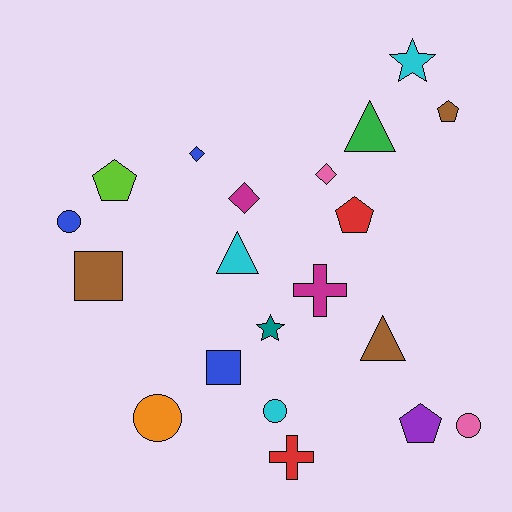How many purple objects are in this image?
There is 1 purple object.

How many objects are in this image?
There are 20 objects.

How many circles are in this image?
There are 4 circles.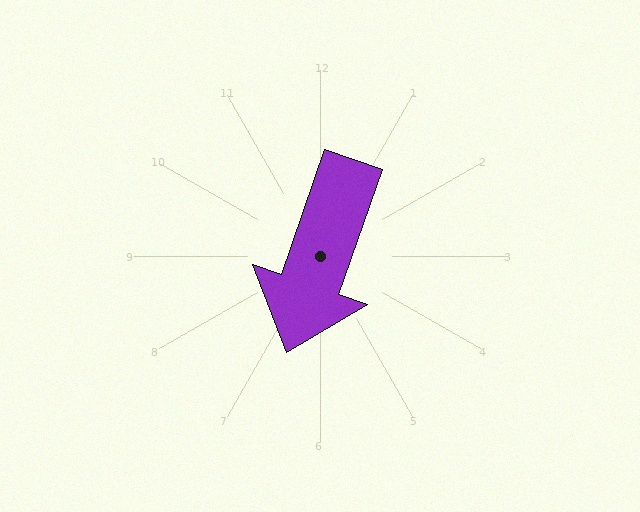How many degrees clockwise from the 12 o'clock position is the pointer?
Approximately 199 degrees.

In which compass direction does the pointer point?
South.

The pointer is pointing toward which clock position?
Roughly 7 o'clock.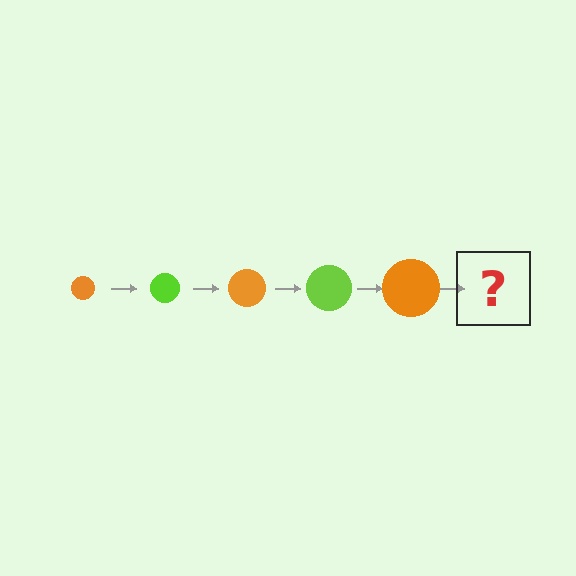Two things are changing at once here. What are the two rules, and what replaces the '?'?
The two rules are that the circle grows larger each step and the color cycles through orange and lime. The '?' should be a lime circle, larger than the previous one.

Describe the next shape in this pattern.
It should be a lime circle, larger than the previous one.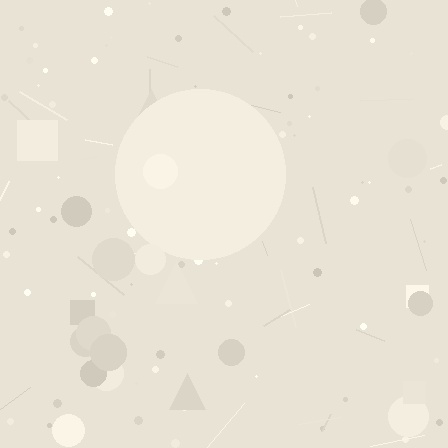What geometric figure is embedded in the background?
A circle is embedded in the background.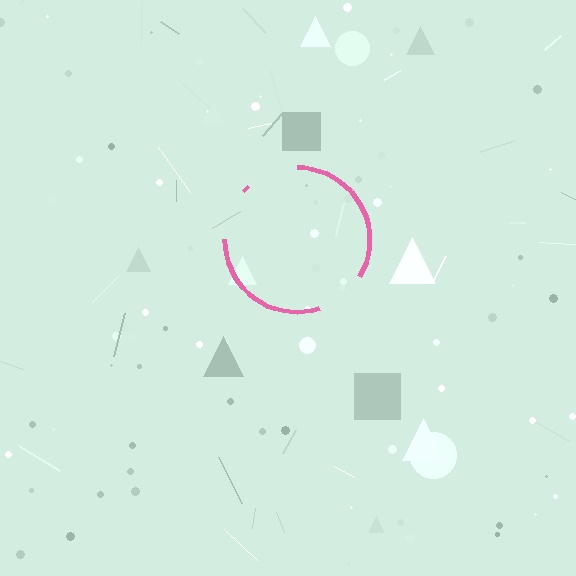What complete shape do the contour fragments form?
The contour fragments form a circle.